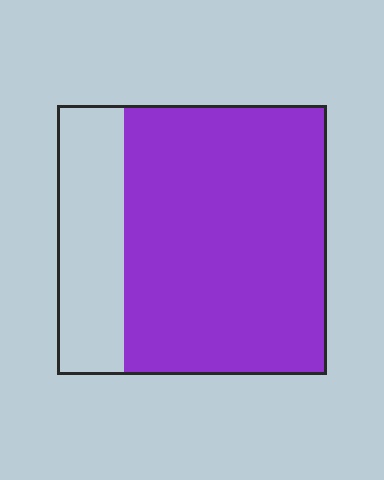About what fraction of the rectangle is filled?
About three quarters (3/4).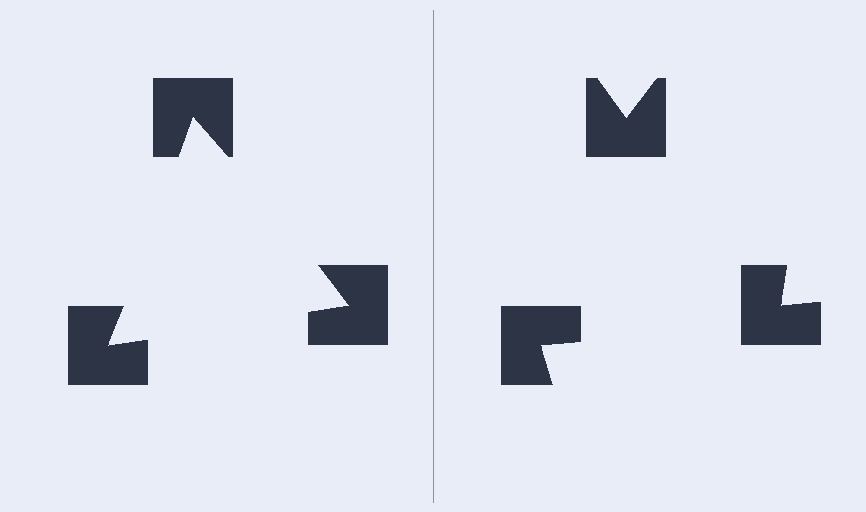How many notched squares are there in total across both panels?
6 — 3 on each side.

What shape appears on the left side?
An illusory triangle.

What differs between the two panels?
The notched squares are positioned identically on both sides; only the wedge orientations differ. On the left they align to a triangle; on the right they are misaligned.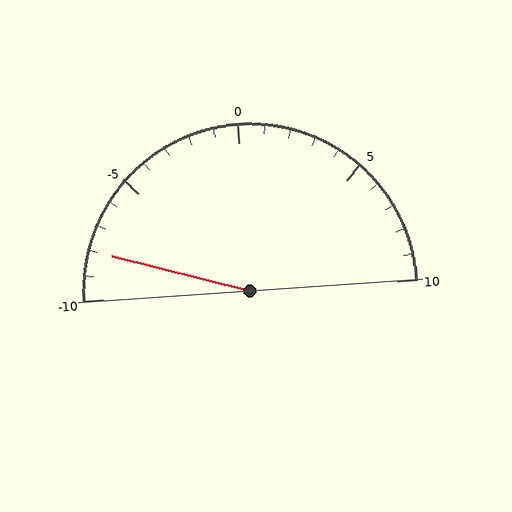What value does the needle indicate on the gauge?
The needle indicates approximately -8.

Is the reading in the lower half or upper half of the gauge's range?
The reading is in the lower half of the range (-10 to 10).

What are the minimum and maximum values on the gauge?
The gauge ranges from -10 to 10.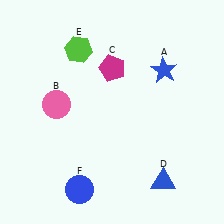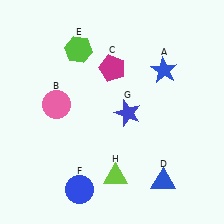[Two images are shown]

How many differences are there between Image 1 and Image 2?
There are 2 differences between the two images.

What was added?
A blue star (G), a lime triangle (H) were added in Image 2.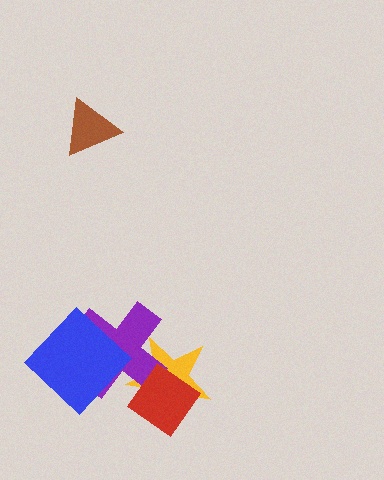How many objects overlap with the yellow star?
2 objects overlap with the yellow star.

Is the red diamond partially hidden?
No, no other shape covers it.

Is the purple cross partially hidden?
Yes, it is partially covered by another shape.